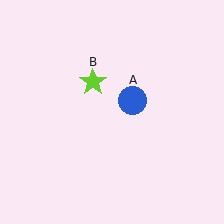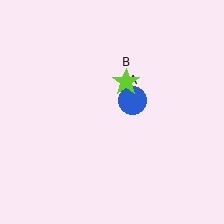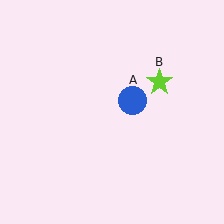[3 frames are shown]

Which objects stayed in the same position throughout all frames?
Blue circle (object A) remained stationary.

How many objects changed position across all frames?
1 object changed position: lime star (object B).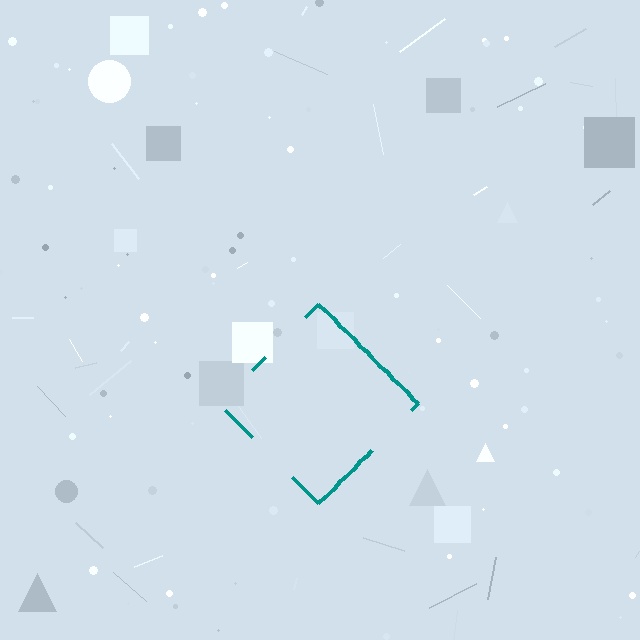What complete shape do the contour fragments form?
The contour fragments form a diamond.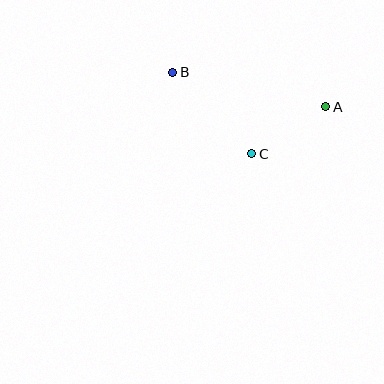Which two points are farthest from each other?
Points A and B are farthest from each other.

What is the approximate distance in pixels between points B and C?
The distance between B and C is approximately 113 pixels.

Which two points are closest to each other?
Points A and C are closest to each other.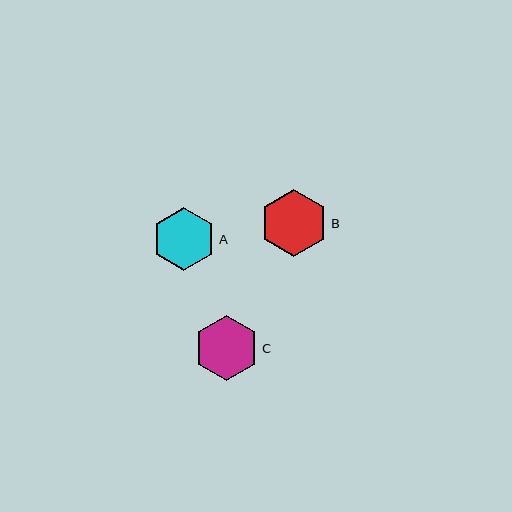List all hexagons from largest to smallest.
From largest to smallest: B, C, A.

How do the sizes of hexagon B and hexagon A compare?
Hexagon B and hexagon A are approximately the same size.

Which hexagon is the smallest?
Hexagon A is the smallest with a size of approximately 64 pixels.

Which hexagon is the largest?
Hexagon B is the largest with a size of approximately 67 pixels.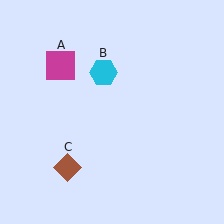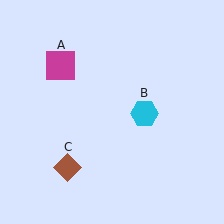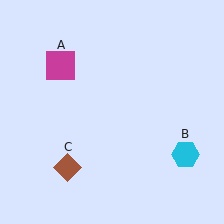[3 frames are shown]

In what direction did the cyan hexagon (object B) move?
The cyan hexagon (object B) moved down and to the right.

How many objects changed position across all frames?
1 object changed position: cyan hexagon (object B).